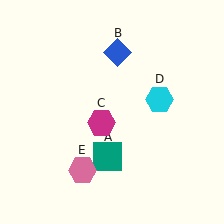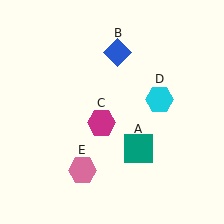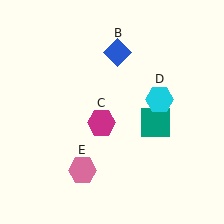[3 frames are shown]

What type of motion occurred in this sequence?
The teal square (object A) rotated counterclockwise around the center of the scene.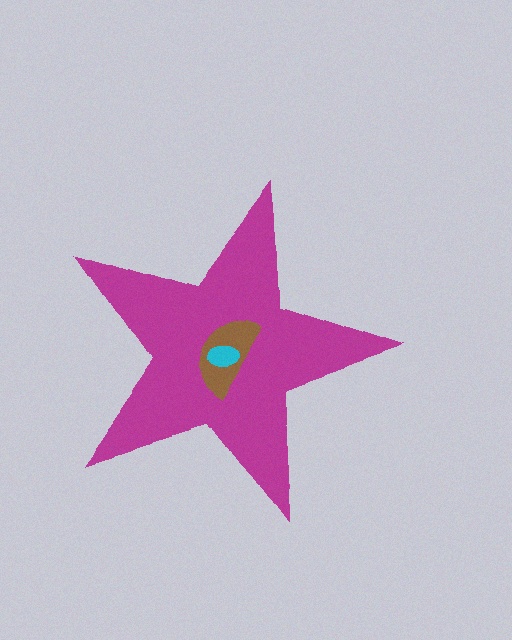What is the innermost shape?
The cyan ellipse.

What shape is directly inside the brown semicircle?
The cyan ellipse.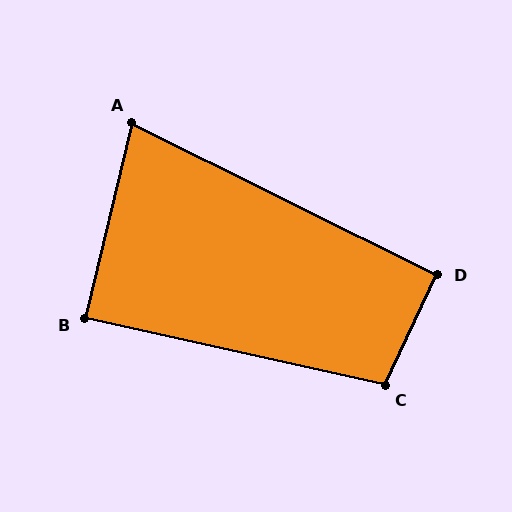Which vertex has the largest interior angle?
C, at approximately 103 degrees.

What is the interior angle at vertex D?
Approximately 91 degrees (approximately right).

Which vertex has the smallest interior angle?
A, at approximately 77 degrees.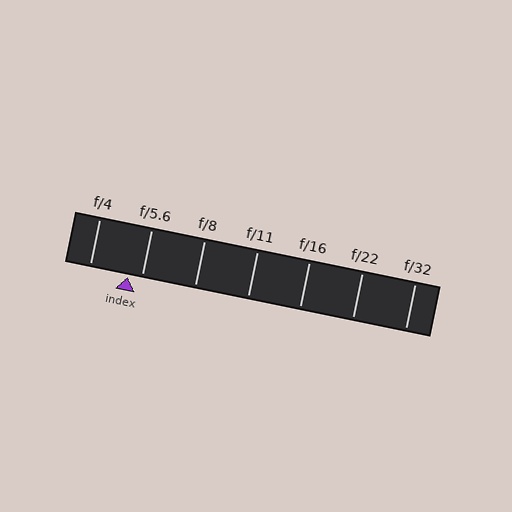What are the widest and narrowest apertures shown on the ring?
The widest aperture shown is f/4 and the narrowest is f/32.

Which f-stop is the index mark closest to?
The index mark is closest to f/5.6.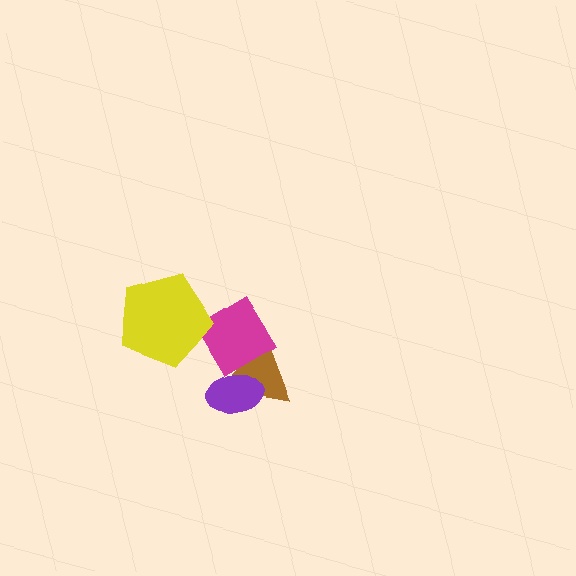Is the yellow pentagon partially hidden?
No, no other shape covers it.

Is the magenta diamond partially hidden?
Yes, it is partially covered by another shape.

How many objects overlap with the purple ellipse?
2 objects overlap with the purple ellipse.